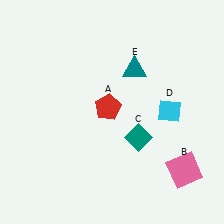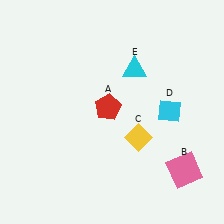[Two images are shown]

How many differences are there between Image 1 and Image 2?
There are 2 differences between the two images.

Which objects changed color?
C changed from teal to yellow. E changed from teal to cyan.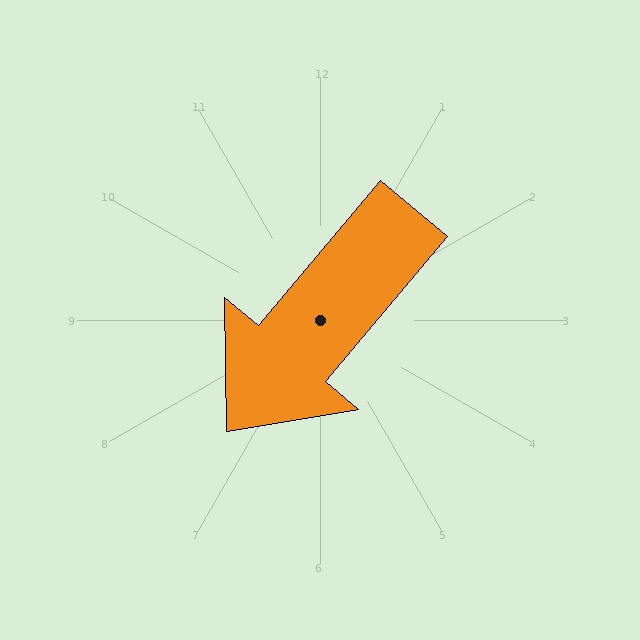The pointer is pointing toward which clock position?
Roughly 7 o'clock.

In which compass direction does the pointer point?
Southwest.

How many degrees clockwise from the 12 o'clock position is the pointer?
Approximately 220 degrees.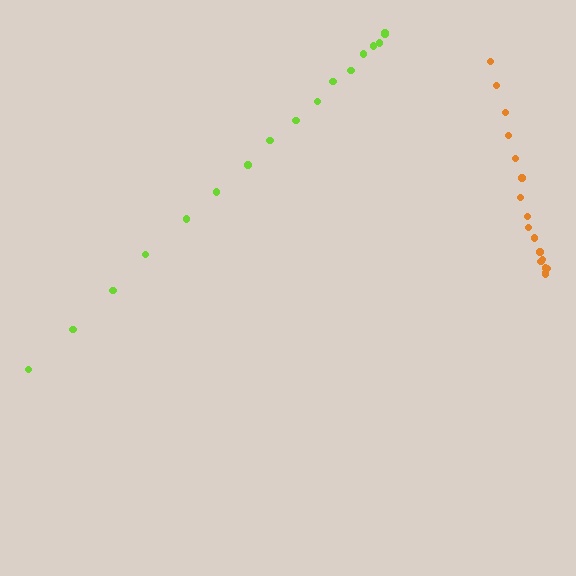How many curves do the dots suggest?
There are 2 distinct paths.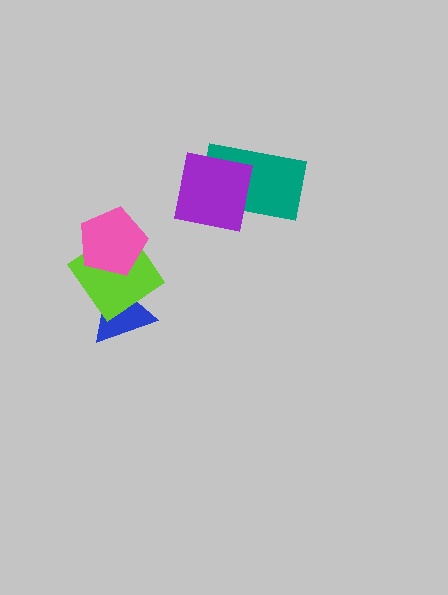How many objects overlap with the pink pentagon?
1 object overlaps with the pink pentagon.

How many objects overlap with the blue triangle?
1 object overlaps with the blue triangle.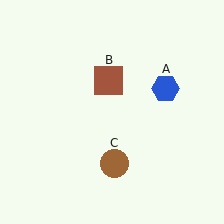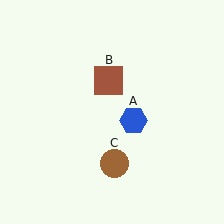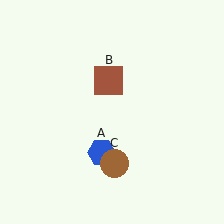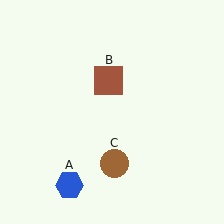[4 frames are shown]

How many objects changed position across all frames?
1 object changed position: blue hexagon (object A).